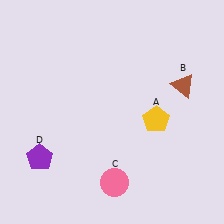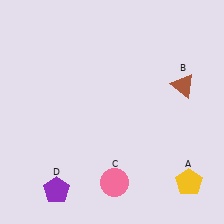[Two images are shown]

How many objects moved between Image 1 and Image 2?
2 objects moved between the two images.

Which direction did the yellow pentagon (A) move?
The yellow pentagon (A) moved down.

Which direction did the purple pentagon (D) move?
The purple pentagon (D) moved down.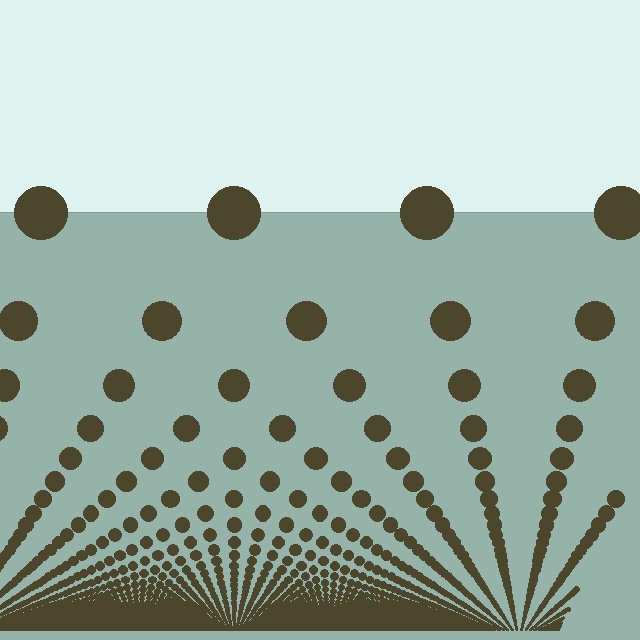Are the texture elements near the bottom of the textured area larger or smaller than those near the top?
Smaller. The gradient is inverted — elements near the bottom are smaller and denser.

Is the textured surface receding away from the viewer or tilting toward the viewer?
The surface appears to tilt toward the viewer. Texture elements get larger and sparser toward the top.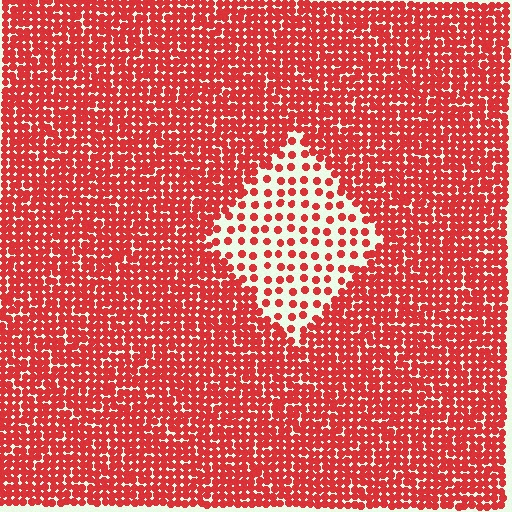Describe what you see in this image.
The image contains small red elements arranged at two different densities. A diamond-shaped region is visible where the elements are less densely packed than the surrounding area.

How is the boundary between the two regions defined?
The boundary is defined by a change in element density (approximately 2.8x ratio). All elements are the same color, size, and shape.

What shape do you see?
I see a diamond.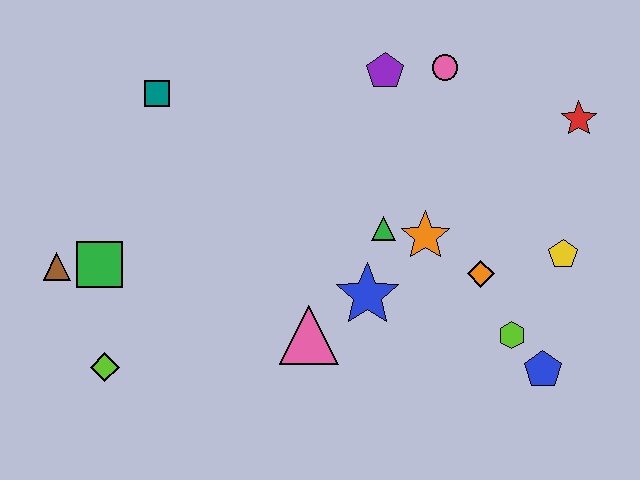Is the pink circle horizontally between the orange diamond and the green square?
Yes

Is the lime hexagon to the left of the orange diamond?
No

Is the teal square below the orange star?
No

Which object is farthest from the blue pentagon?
The brown triangle is farthest from the blue pentagon.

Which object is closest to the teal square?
The green square is closest to the teal square.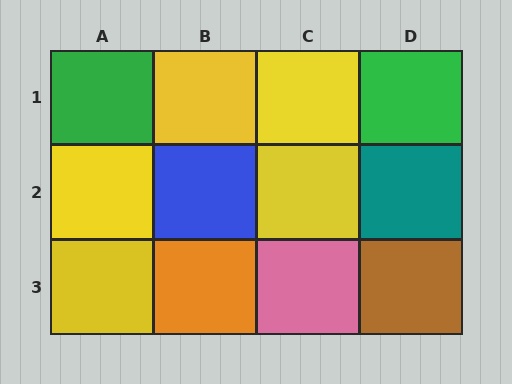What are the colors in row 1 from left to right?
Green, yellow, yellow, green.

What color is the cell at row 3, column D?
Brown.